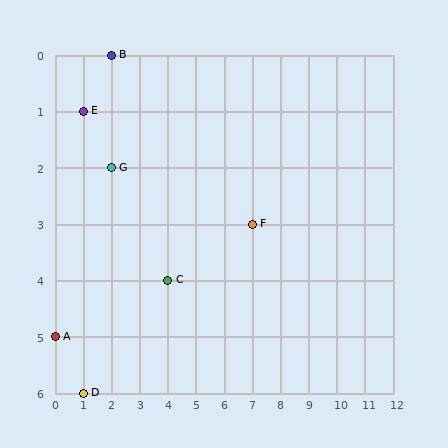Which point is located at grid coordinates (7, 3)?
Point F is at (7, 3).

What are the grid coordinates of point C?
Point C is at grid coordinates (4, 4).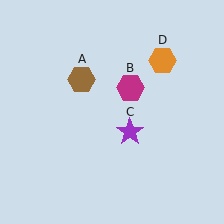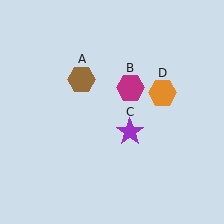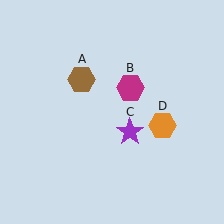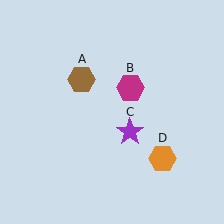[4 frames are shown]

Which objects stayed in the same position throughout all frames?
Brown hexagon (object A) and magenta hexagon (object B) and purple star (object C) remained stationary.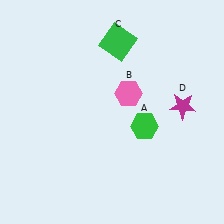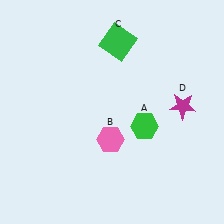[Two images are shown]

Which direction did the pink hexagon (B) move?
The pink hexagon (B) moved down.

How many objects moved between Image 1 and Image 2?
1 object moved between the two images.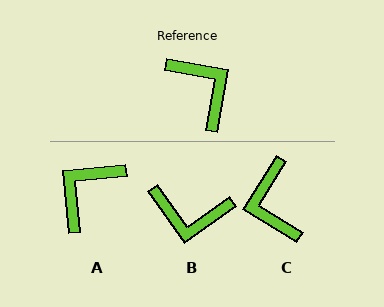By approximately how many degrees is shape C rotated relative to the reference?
Approximately 158 degrees counter-clockwise.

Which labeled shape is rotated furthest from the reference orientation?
C, about 158 degrees away.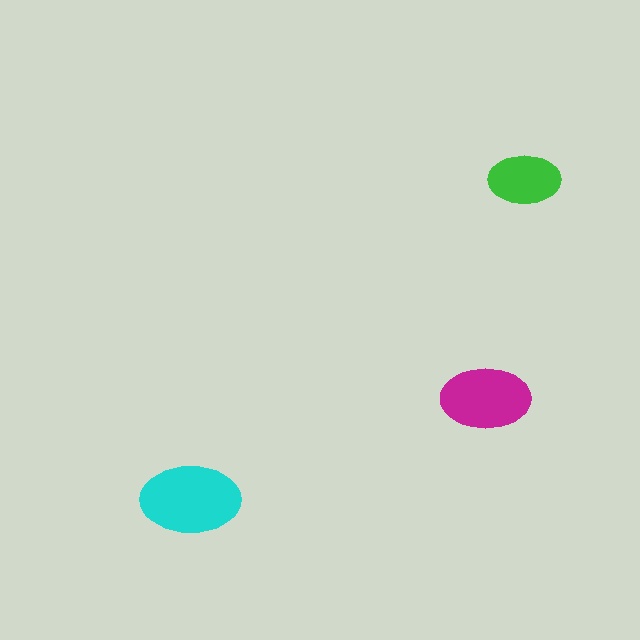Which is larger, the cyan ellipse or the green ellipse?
The cyan one.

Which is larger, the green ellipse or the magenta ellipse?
The magenta one.